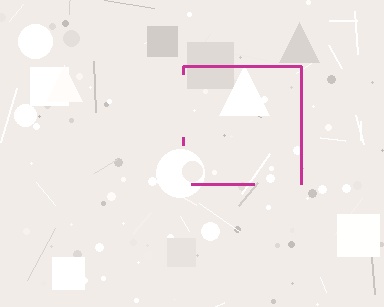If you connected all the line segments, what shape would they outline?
They would outline a square.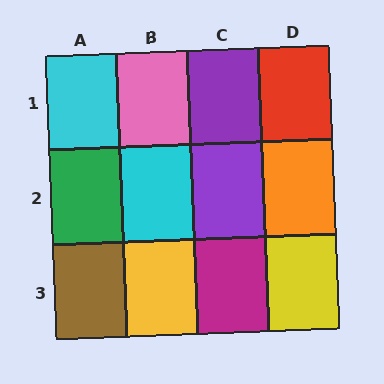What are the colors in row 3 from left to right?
Brown, yellow, magenta, yellow.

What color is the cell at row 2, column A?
Green.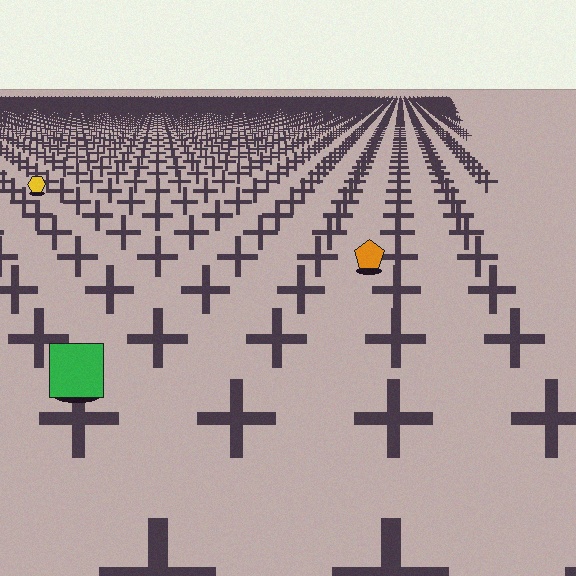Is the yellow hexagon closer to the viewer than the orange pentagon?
No. The orange pentagon is closer — you can tell from the texture gradient: the ground texture is coarser near it.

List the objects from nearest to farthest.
From nearest to farthest: the green square, the orange pentagon, the yellow hexagon.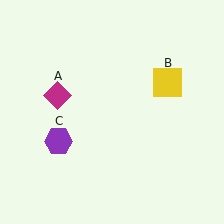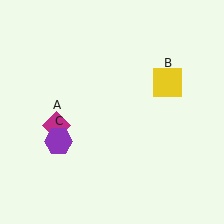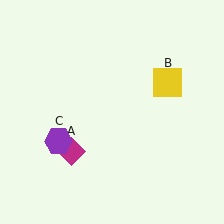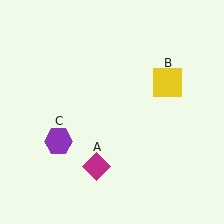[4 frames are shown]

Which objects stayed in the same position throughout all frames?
Yellow square (object B) and purple hexagon (object C) remained stationary.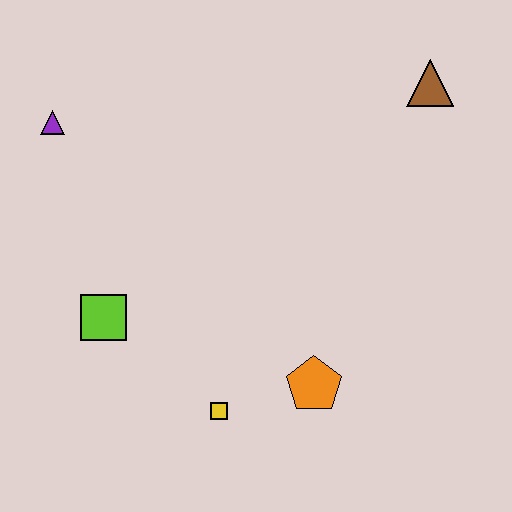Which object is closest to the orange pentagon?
The yellow square is closest to the orange pentagon.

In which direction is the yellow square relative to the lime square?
The yellow square is to the right of the lime square.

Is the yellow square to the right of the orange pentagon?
No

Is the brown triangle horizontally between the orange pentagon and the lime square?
No